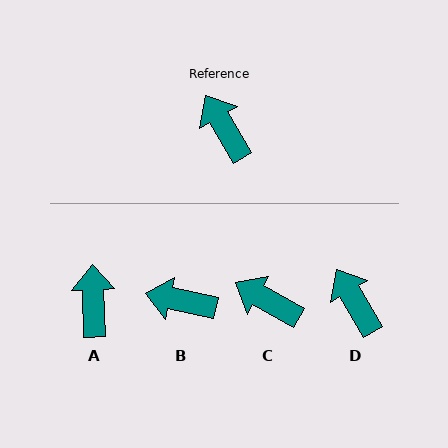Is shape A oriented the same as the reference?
No, it is off by about 29 degrees.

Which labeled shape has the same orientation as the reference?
D.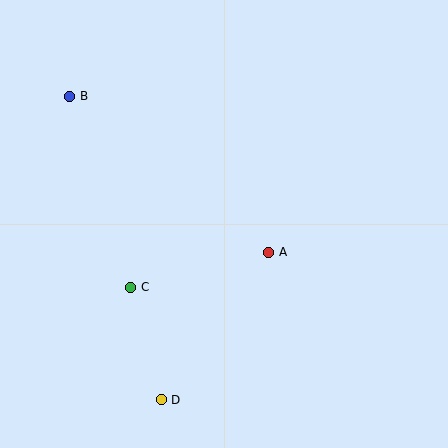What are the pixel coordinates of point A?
Point A is at (269, 252).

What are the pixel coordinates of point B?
Point B is at (70, 96).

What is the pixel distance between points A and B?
The distance between A and B is 252 pixels.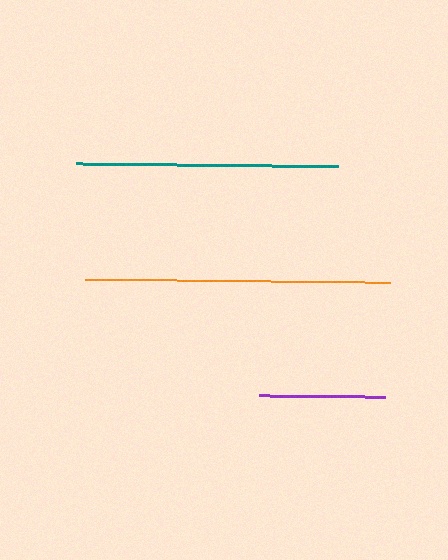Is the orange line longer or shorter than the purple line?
The orange line is longer than the purple line.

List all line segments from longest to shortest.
From longest to shortest: orange, teal, purple.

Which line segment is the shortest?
The purple line is the shortest at approximately 127 pixels.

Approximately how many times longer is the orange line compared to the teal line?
The orange line is approximately 1.2 times the length of the teal line.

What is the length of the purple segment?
The purple segment is approximately 127 pixels long.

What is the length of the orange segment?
The orange segment is approximately 305 pixels long.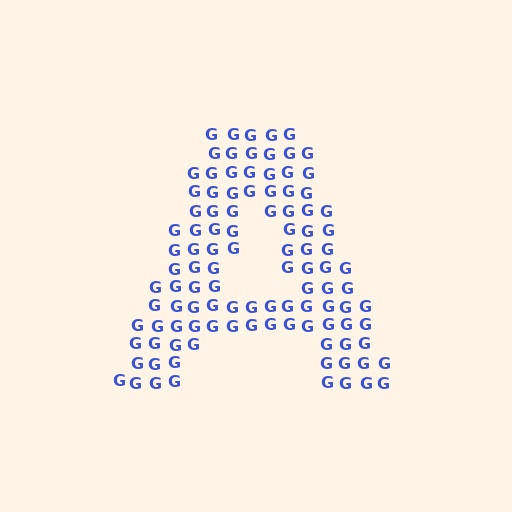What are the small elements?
The small elements are letter G's.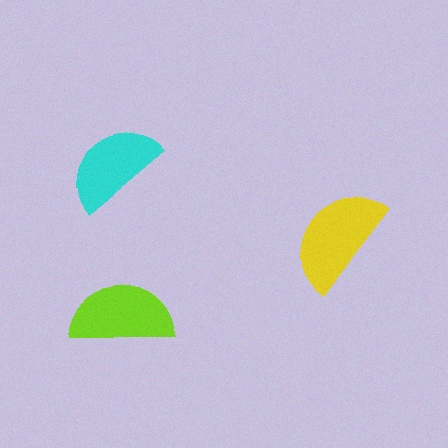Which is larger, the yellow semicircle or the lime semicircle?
The yellow one.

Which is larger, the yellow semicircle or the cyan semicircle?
The yellow one.